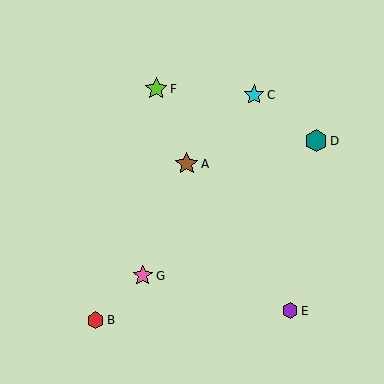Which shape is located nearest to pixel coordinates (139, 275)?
The pink star (labeled G) at (143, 276) is nearest to that location.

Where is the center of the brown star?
The center of the brown star is at (187, 164).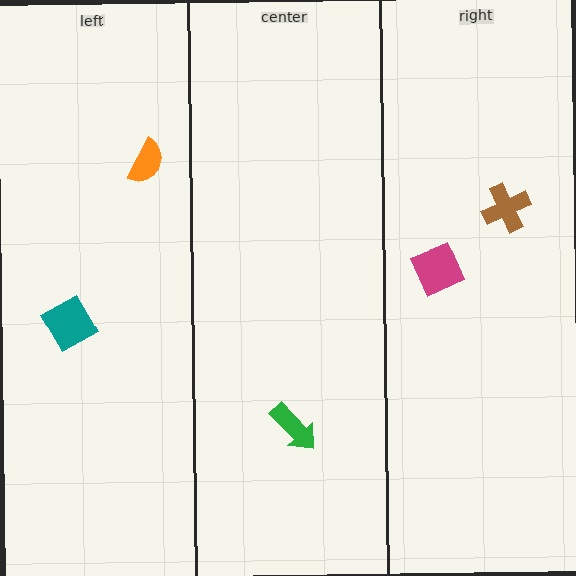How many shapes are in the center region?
1.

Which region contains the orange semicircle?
The left region.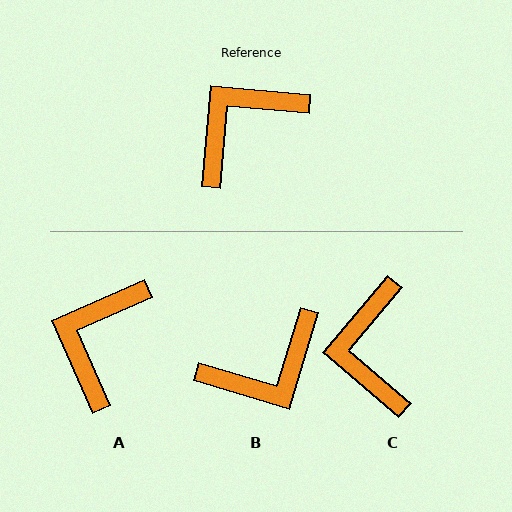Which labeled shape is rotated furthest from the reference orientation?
B, about 168 degrees away.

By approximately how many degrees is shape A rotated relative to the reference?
Approximately 29 degrees counter-clockwise.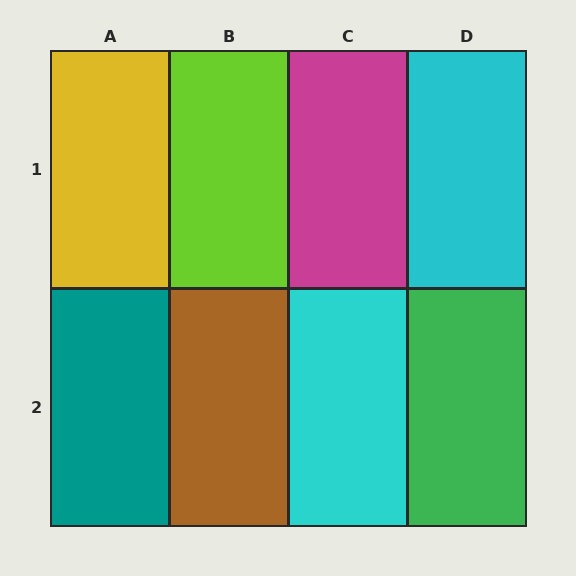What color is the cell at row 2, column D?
Green.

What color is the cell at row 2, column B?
Brown.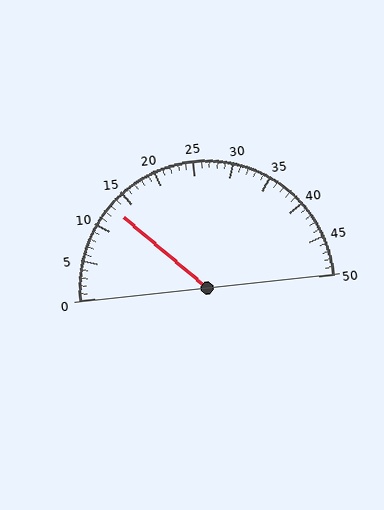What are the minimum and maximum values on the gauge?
The gauge ranges from 0 to 50.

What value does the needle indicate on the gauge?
The needle indicates approximately 13.